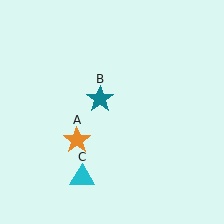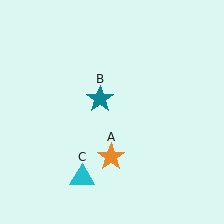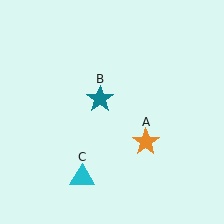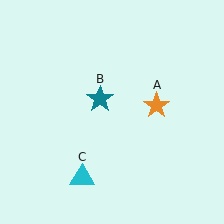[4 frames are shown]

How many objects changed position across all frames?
1 object changed position: orange star (object A).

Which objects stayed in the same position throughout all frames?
Teal star (object B) and cyan triangle (object C) remained stationary.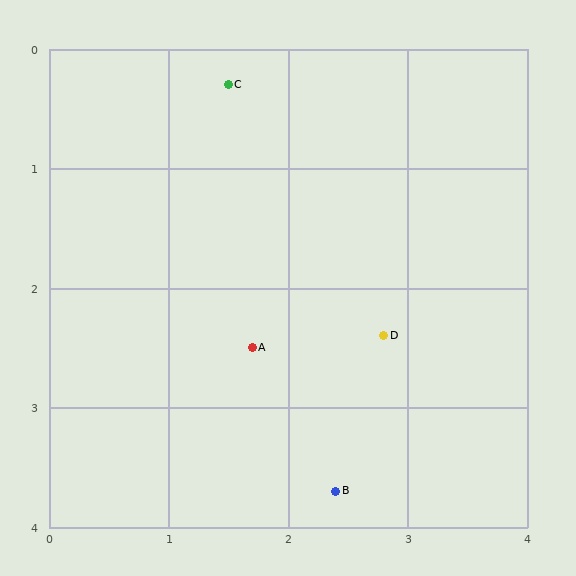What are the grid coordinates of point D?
Point D is at approximately (2.8, 2.4).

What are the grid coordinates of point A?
Point A is at approximately (1.7, 2.5).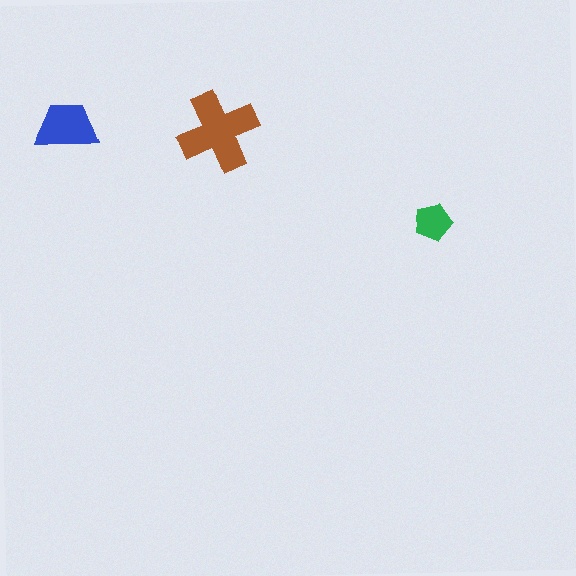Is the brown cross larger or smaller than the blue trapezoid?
Larger.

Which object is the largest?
The brown cross.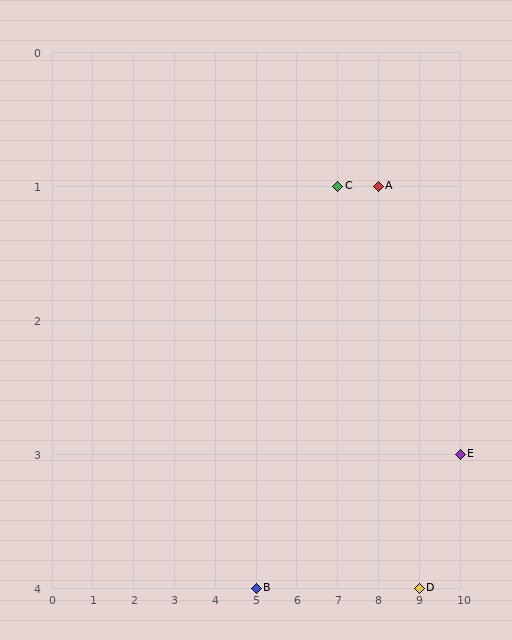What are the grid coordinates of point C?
Point C is at grid coordinates (7, 1).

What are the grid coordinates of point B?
Point B is at grid coordinates (5, 4).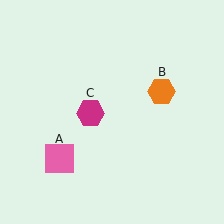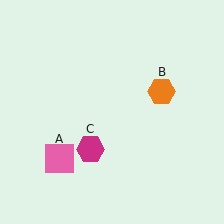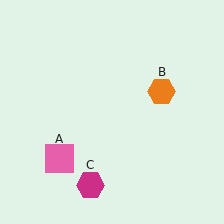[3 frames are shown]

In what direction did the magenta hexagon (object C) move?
The magenta hexagon (object C) moved down.